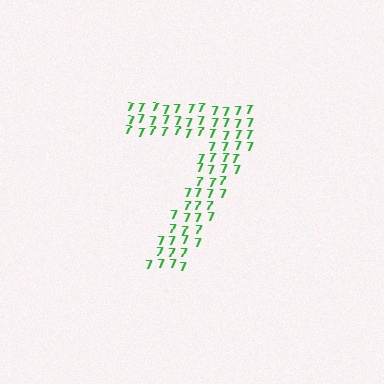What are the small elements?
The small elements are digit 7's.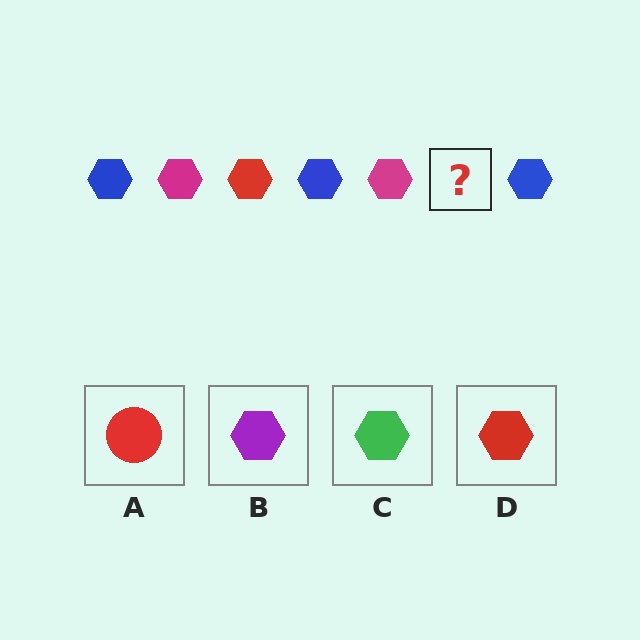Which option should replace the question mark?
Option D.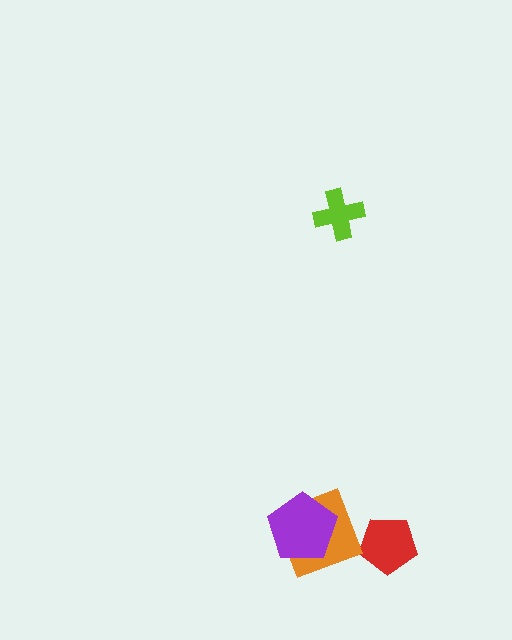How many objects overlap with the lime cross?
0 objects overlap with the lime cross.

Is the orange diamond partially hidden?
Yes, it is partially covered by another shape.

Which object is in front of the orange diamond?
The purple pentagon is in front of the orange diamond.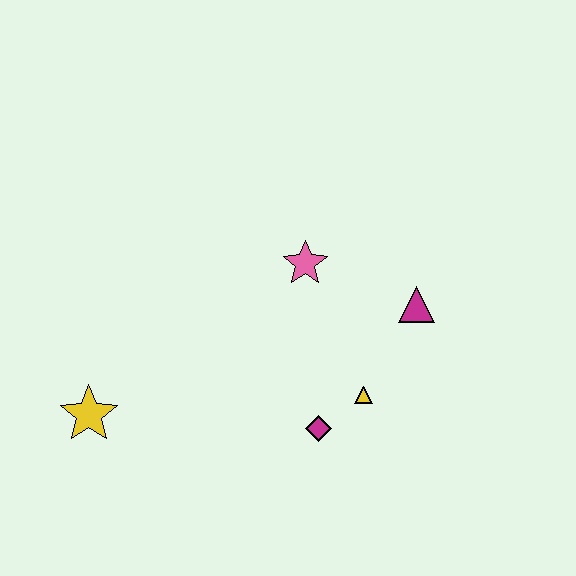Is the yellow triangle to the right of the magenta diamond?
Yes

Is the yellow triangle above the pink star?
No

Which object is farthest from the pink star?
The yellow star is farthest from the pink star.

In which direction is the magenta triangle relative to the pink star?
The magenta triangle is to the right of the pink star.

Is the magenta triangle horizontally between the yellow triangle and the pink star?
No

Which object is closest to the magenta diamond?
The yellow triangle is closest to the magenta diamond.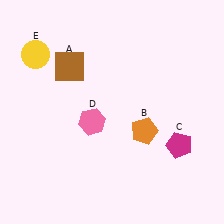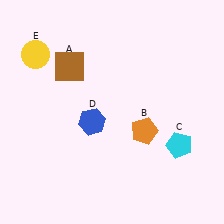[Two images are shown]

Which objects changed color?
C changed from magenta to cyan. D changed from pink to blue.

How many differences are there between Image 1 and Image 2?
There are 2 differences between the two images.